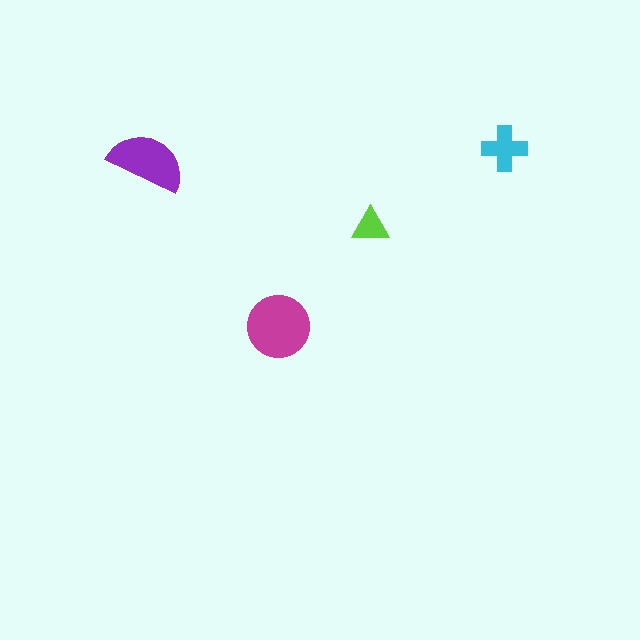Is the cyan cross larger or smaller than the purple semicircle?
Smaller.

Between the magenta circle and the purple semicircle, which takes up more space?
The magenta circle.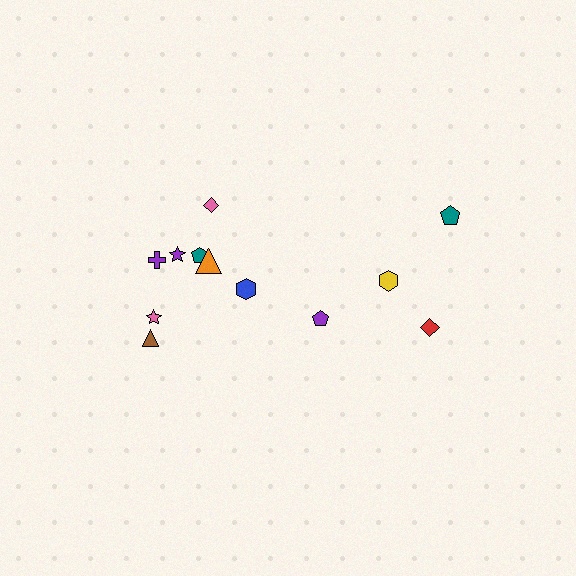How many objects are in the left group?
There are 8 objects.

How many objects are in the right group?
There are 4 objects.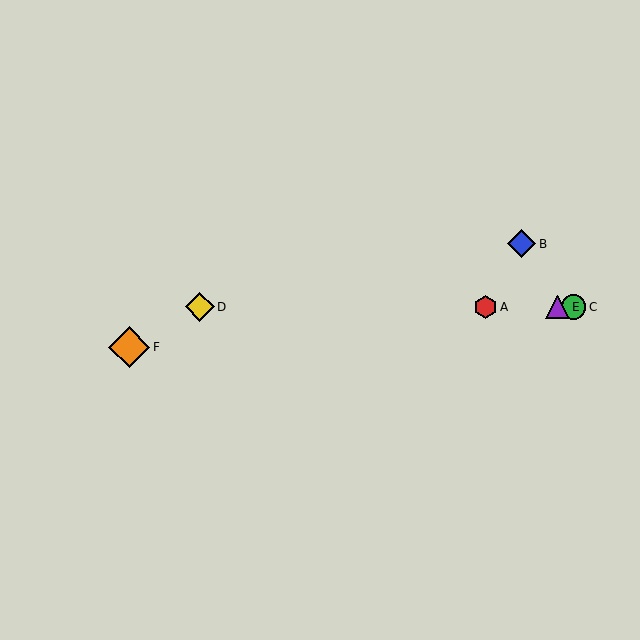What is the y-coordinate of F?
Object F is at y≈347.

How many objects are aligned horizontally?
4 objects (A, C, D, E) are aligned horizontally.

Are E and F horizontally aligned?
No, E is at y≈307 and F is at y≈347.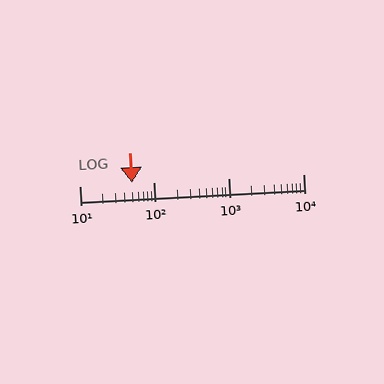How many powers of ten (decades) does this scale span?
The scale spans 3 decades, from 10 to 10000.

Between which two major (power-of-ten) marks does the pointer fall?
The pointer is between 10 and 100.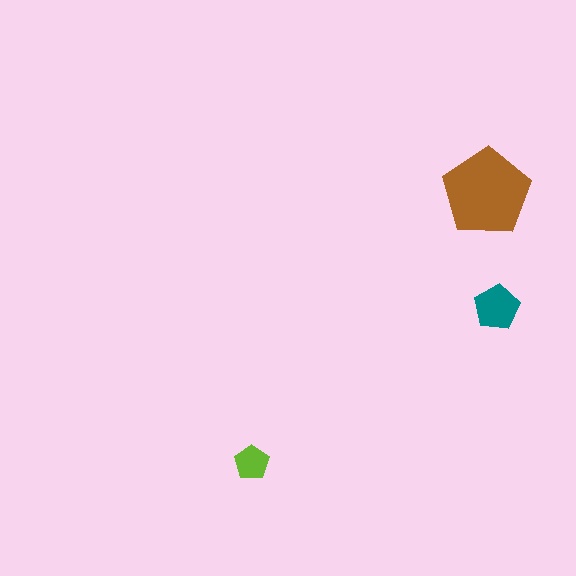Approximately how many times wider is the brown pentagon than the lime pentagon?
About 2.5 times wider.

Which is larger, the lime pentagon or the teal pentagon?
The teal one.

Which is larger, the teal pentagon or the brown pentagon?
The brown one.